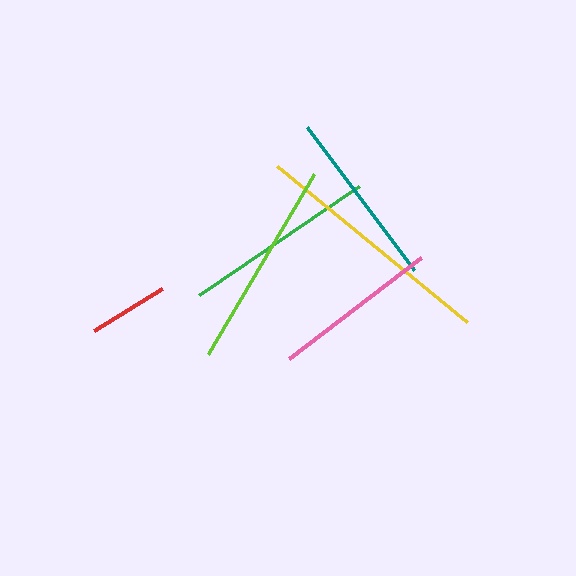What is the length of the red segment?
The red segment is approximately 80 pixels long.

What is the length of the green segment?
The green segment is approximately 194 pixels long.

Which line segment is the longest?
The yellow line is the longest at approximately 246 pixels.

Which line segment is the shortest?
The red line is the shortest at approximately 80 pixels.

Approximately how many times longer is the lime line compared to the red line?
The lime line is approximately 2.6 times the length of the red line.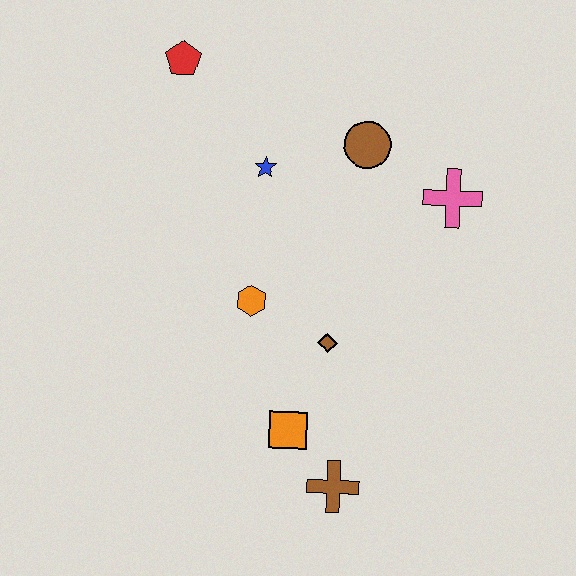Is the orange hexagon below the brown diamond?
No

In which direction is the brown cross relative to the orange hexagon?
The brown cross is below the orange hexagon.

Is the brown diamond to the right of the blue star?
Yes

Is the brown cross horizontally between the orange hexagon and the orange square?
No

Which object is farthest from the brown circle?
The brown cross is farthest from the brown circle.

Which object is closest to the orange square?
The brown cross is closest to the orange square.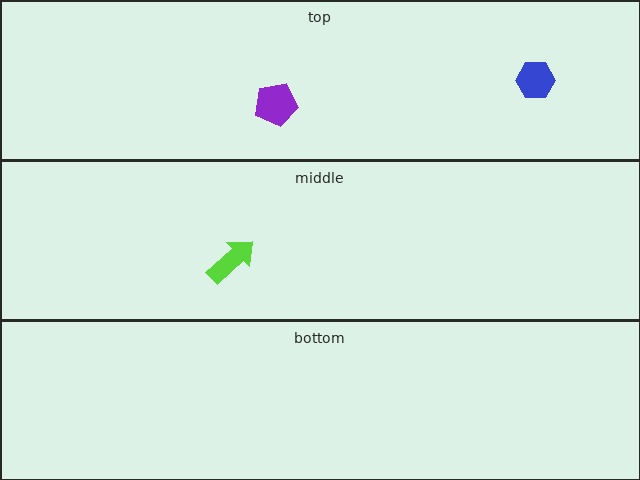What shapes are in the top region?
The purple pentagon, the blue hexagon.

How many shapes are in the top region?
2.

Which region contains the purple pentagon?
The top region.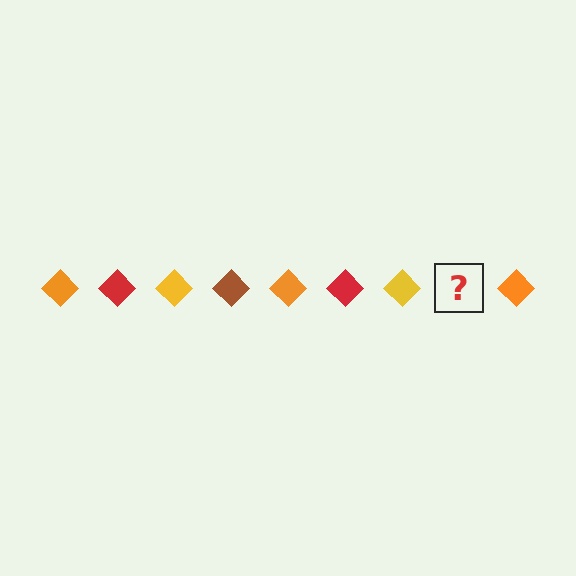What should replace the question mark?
The question mark should be replaced with a brown diamond.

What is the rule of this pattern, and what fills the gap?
The rule is that the pattern cycles through orange, red, yellow, brown diamonds. The gap should be filled with a brown diamond.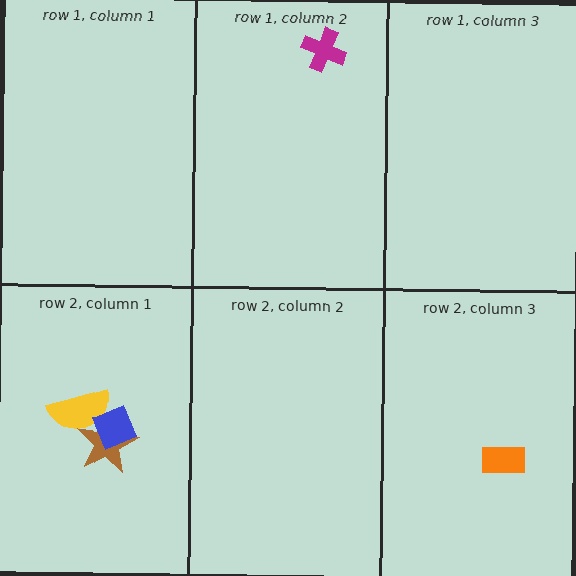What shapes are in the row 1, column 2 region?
The magenta cross.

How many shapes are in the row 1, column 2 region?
1.